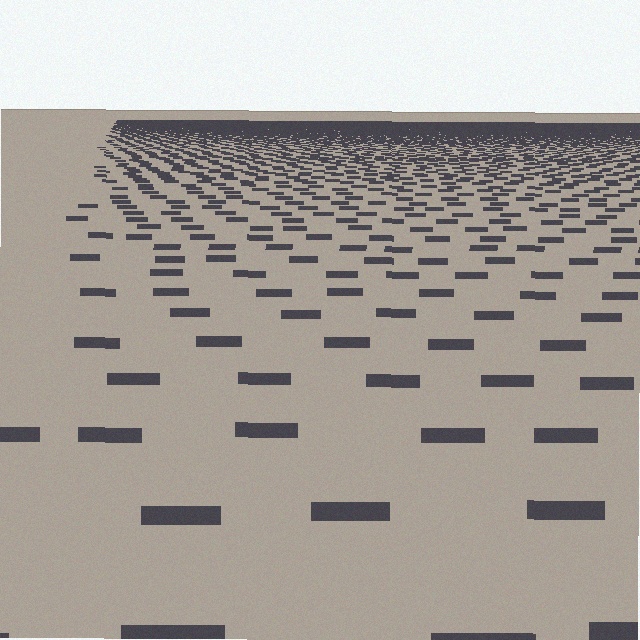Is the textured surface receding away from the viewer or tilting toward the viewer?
The surface is receding away from the viewer. Texture elements get smaller and denser toward the top.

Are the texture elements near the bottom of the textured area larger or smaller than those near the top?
Larger. Near the bottom, elements are closer to the viewer and appear at a bigger on-screen size.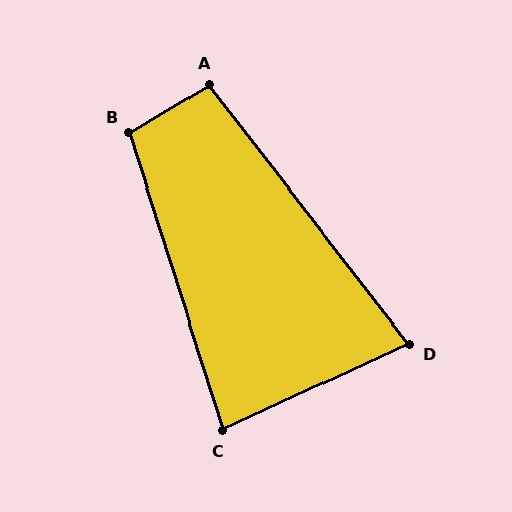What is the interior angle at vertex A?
Approximately 97 degrees (obtuse).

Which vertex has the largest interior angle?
B, at approximately 103 degrees.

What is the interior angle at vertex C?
Approximately 83 degrees (acute).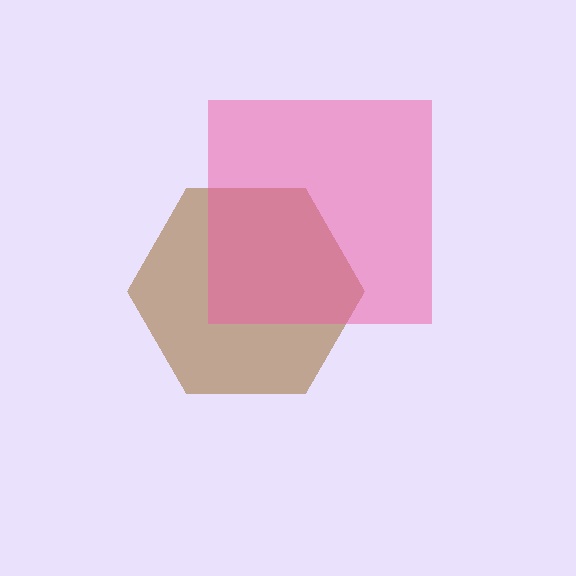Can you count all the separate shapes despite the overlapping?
Yes, there are 2 separate shapes.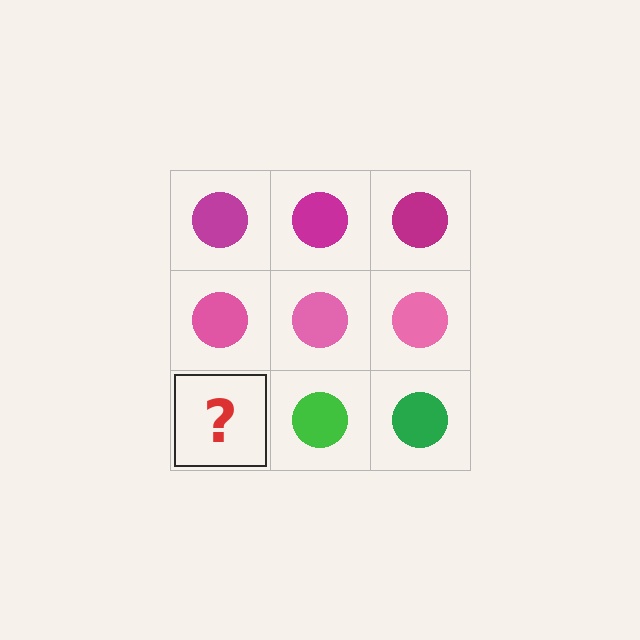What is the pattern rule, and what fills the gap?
The rule is that each row has a consistent color. The gap should be filled with a green circle.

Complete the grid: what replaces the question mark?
The question mark should be replaced with a green circle.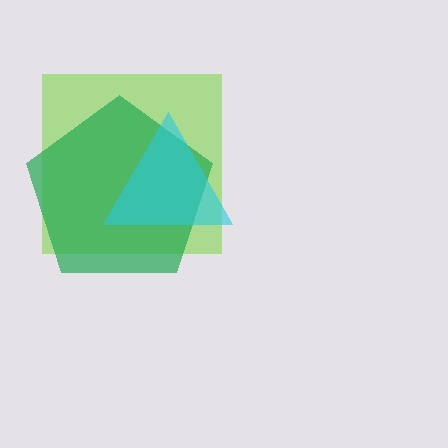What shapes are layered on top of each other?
The layered shapes are: a lime square, a green pentagon, a cyan triangle.